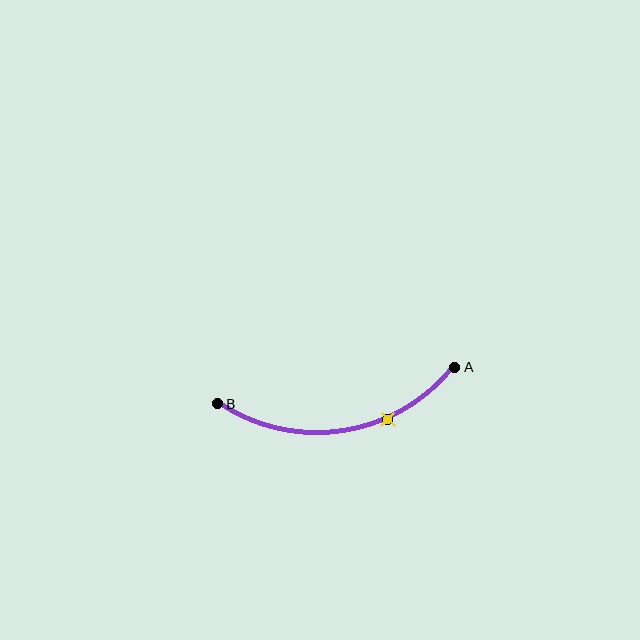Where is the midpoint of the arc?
The arc midpoint is the point on the curve farthest from the straight line joining A and B. It sits below that line.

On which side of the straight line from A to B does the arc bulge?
The arc bulges below the straight line connecting A and B.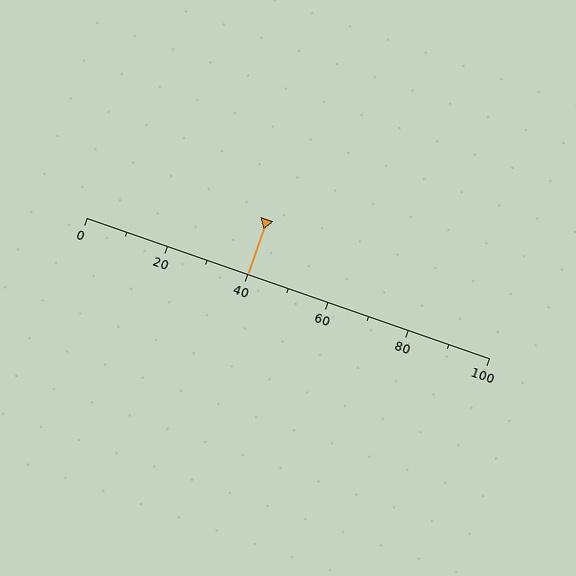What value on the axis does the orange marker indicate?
The marker indicates approximately 40.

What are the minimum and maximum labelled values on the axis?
The axis runs from 0 to 100.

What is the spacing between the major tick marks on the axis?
The major ticks are spaced 20 apart.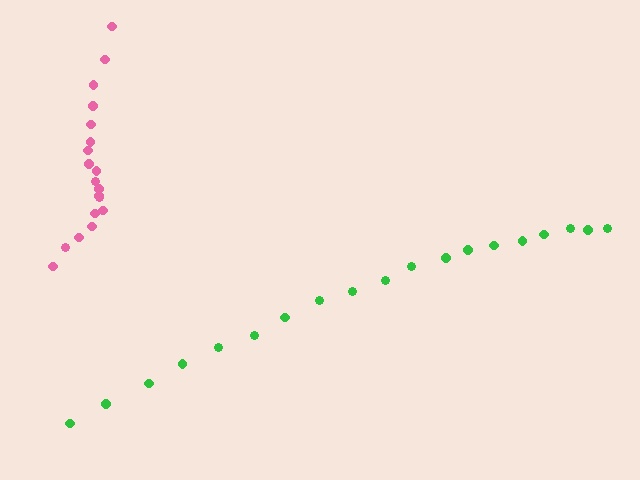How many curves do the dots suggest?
There are 2 distinct paths.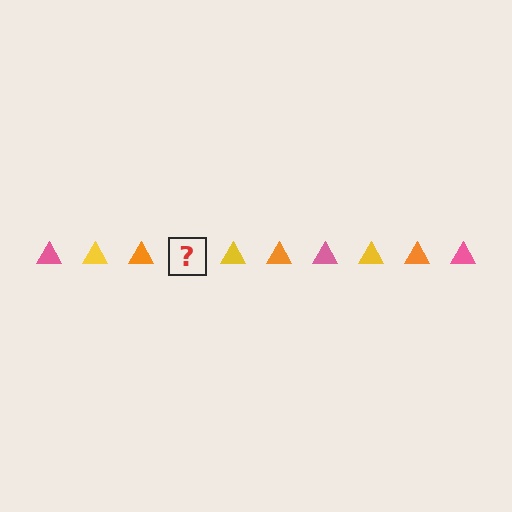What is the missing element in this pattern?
The missing element is a pink triangle.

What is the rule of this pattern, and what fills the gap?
The rule is that the pattern cycles through pink, yellow, orange triangles. The gap should be filled with a pink triangle.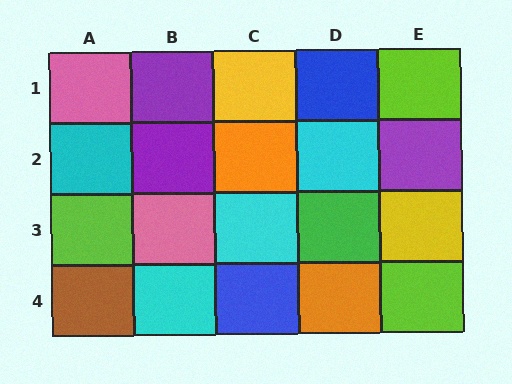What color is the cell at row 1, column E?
Lime.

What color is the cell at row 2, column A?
Cyan.